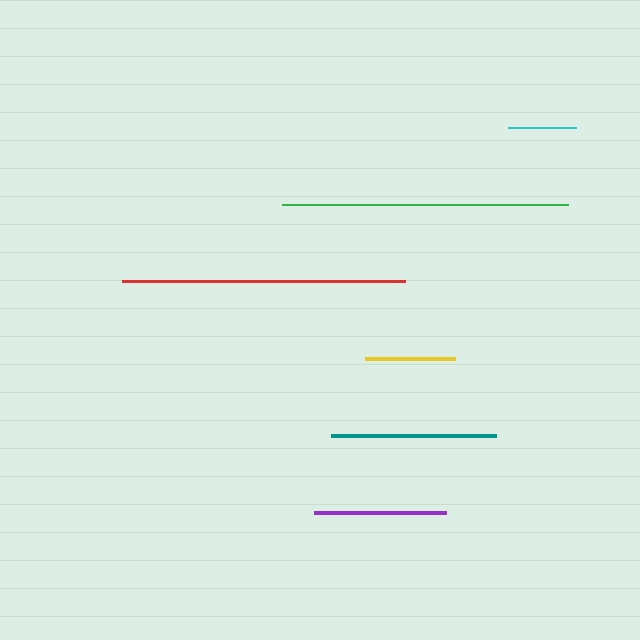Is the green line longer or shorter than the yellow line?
The green line is longer than the yellow line.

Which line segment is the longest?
The green line is the longest at approximately 286 pixels.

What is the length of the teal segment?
The teal segment is approximately 165 pixels long.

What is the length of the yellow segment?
The yellow segment is approximately 89 pixels long.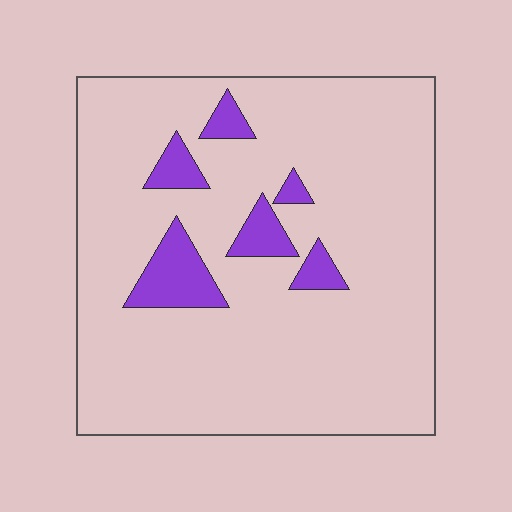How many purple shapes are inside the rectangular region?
6.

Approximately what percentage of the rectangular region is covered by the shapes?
Approximately 10%.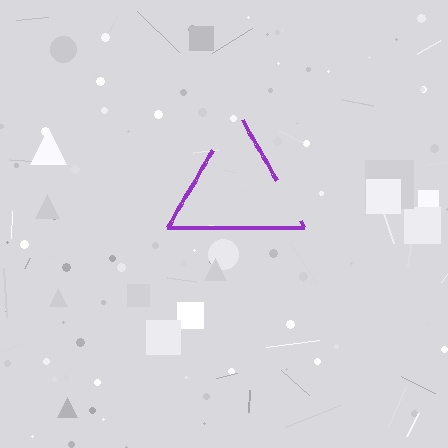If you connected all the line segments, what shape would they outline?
They would outline a triangle.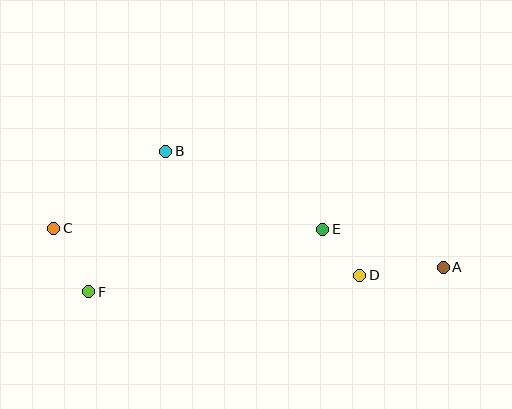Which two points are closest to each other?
Points D and E are closest to each other.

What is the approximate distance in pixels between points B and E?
The distance between B and E is approximately 175 pixels.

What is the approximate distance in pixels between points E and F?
The distance between E and F is approximately 242 pixels.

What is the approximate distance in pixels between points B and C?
The distance between B and C is approximately 136 pixels.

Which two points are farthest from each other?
Points A and C are farthest from each other.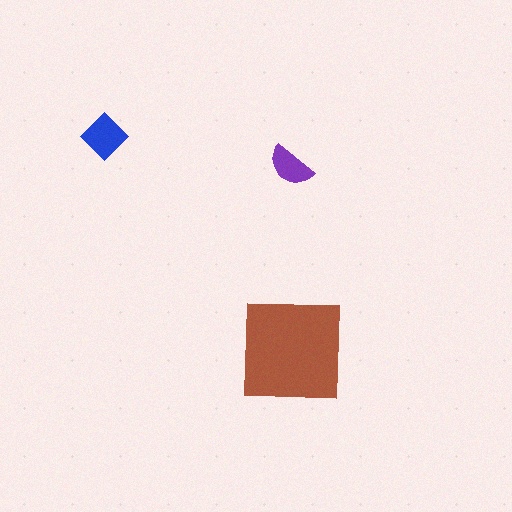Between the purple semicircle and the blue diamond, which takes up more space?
The blue diamond.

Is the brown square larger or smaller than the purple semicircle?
Larger.